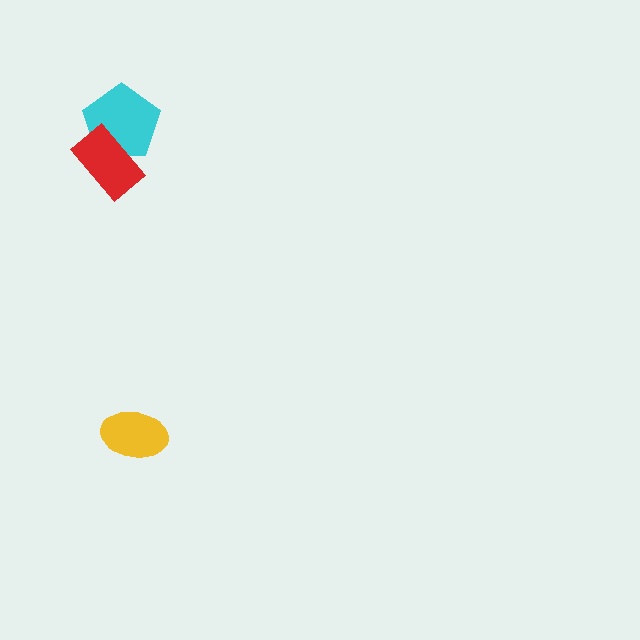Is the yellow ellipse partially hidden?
No, no other shape covers it.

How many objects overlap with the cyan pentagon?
1 object overlaps with the cyan pentagon.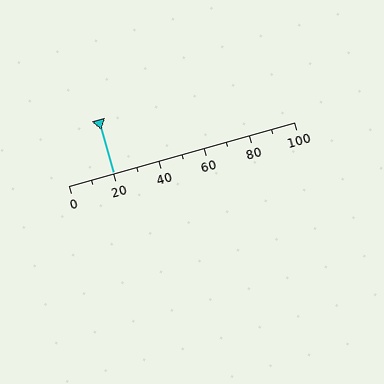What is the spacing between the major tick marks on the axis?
The major ticks are spaced 20 apart.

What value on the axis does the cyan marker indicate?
The marker indicates approximately 20.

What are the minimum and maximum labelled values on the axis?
The axis runs from 0 to 100.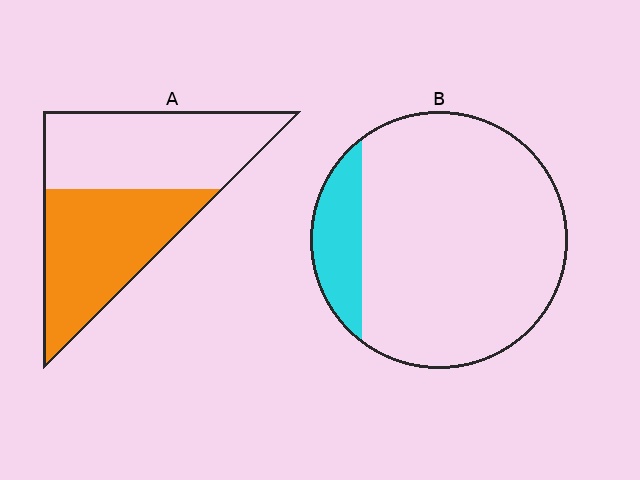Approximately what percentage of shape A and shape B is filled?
A is approximately 50% and B is approximately 15%.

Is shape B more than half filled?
No.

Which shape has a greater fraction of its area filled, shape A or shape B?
Shape A.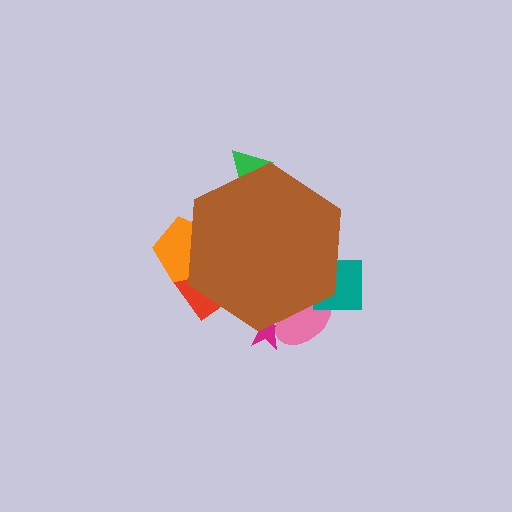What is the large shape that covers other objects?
A brown hexagon.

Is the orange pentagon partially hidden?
Yes, the orange pentagon is partially hidden behind the brown hexagon.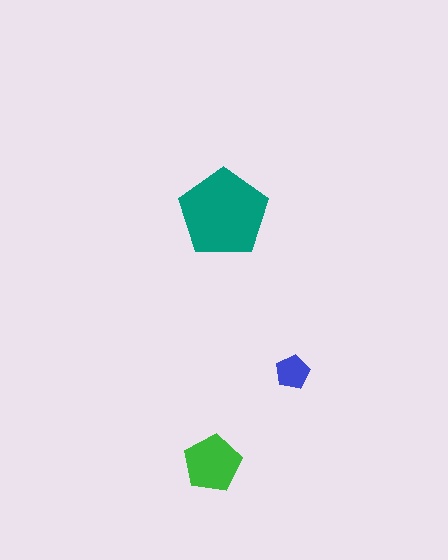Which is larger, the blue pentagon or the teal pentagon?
The teal one.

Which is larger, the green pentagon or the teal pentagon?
The teal one.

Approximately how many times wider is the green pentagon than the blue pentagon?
About 1.5 times wider.